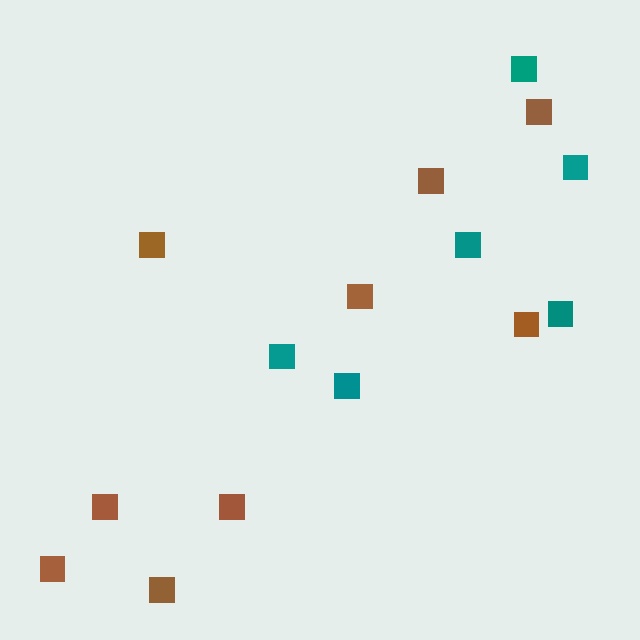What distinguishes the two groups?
There are 2 groups: one group of teal squares (6) and one group of brown squares (9).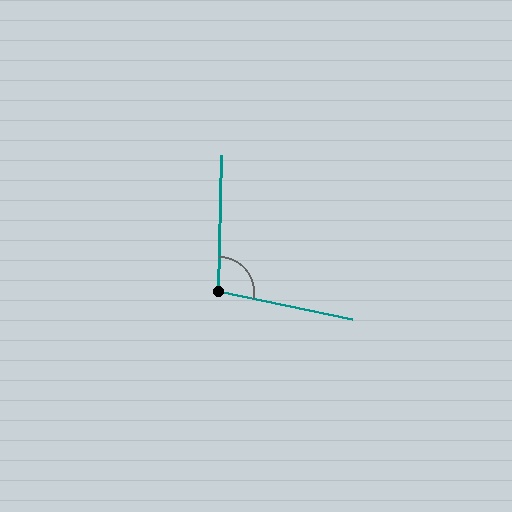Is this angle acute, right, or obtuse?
It is obtuse.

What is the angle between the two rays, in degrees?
Approximately 101 degrees.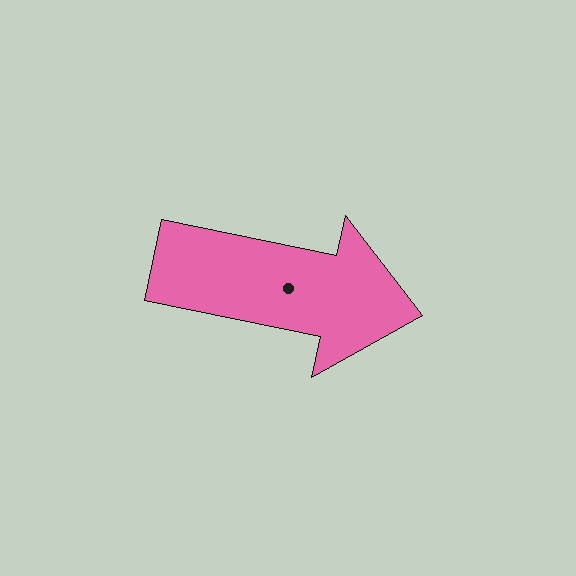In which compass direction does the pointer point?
East.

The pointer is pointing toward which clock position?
Roughly 3 o'clock.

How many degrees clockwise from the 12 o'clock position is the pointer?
Approximately 102 degrees.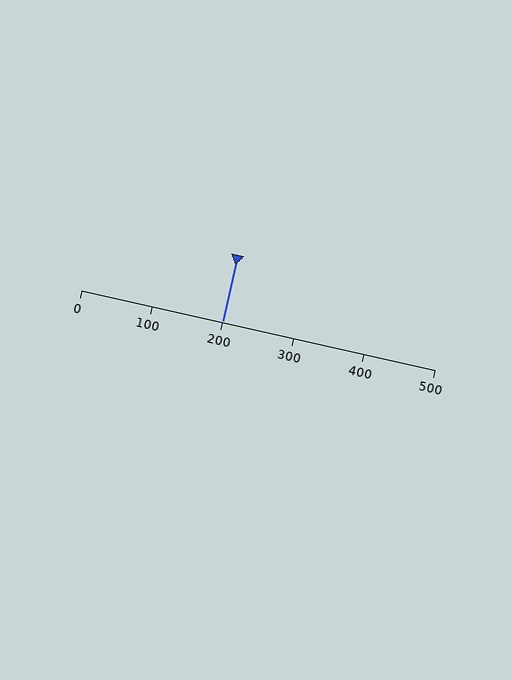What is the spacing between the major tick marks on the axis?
The major ticks are spaced 100 apart.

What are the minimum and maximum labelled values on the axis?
The axis runs from 0 to 500.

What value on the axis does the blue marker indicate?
The marker indicates approximately 200.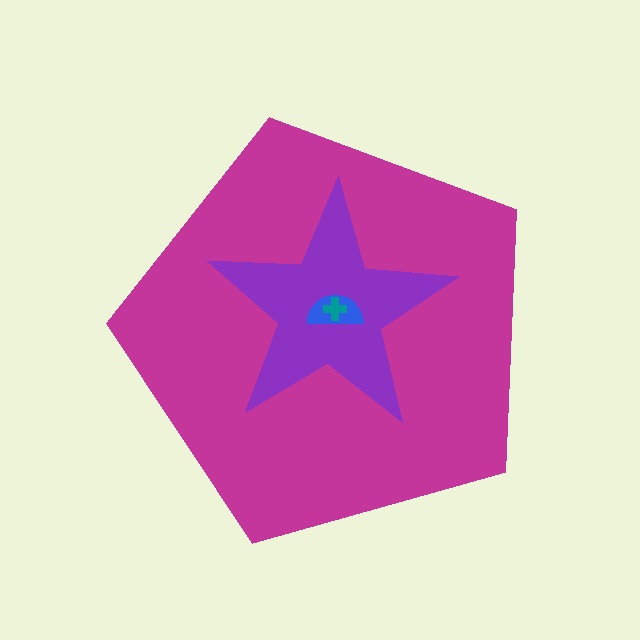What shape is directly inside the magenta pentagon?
The purple star.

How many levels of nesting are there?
4.